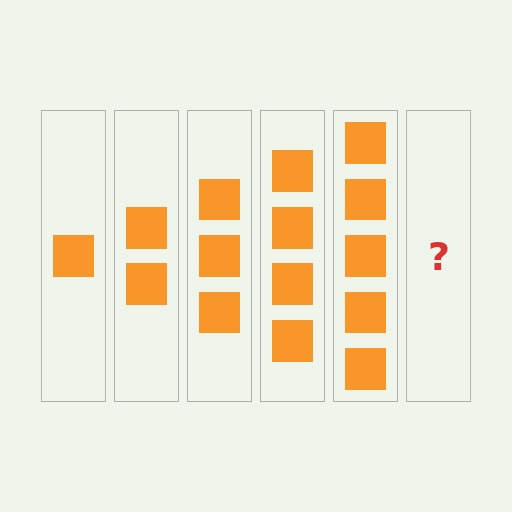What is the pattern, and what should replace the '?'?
The pattern is that each step adds one more square. The '?' should be 6 squares.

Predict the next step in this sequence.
The next step is 6 squares.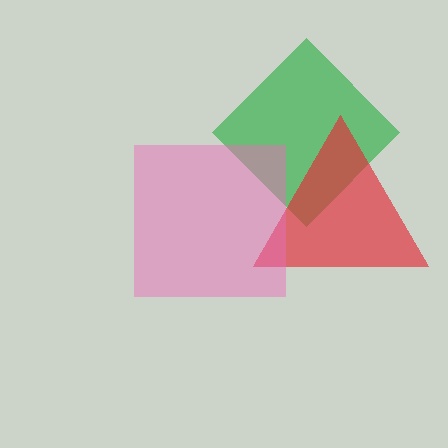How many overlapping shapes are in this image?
There are 3 overlapping shapes in the image.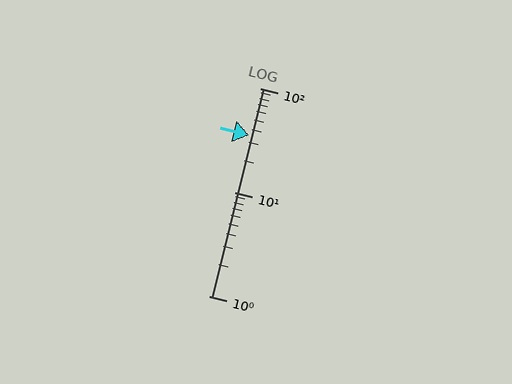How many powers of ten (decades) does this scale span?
The scale spans 2 decades, from 1 to 100.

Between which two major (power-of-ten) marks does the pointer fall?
The pointer is between 10 and 100.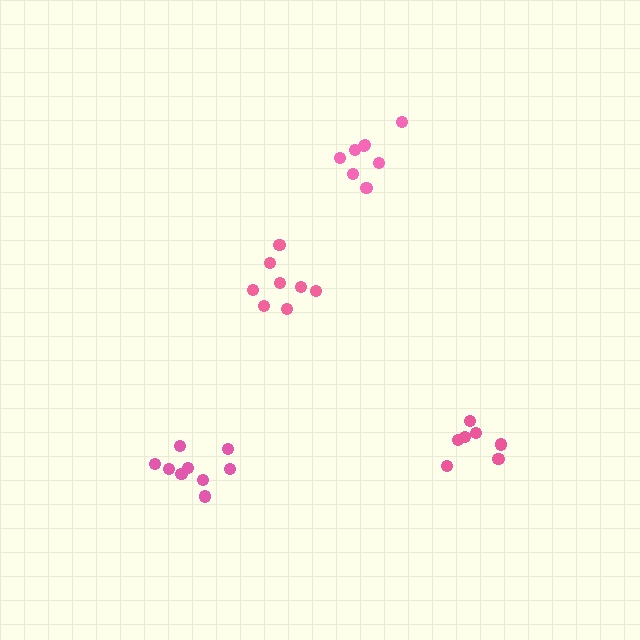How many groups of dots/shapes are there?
There are 4 groups.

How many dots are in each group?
Group 1: 7 dots, Group 2: 8 dots, Group 3: 8 dots, Group 4: 9 dots (32 total).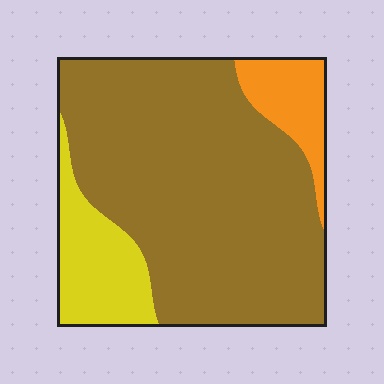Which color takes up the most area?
Brown, at roughly 75%.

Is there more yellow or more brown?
Brown.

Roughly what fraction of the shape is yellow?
Yellow covers roughly 15% of the shape.